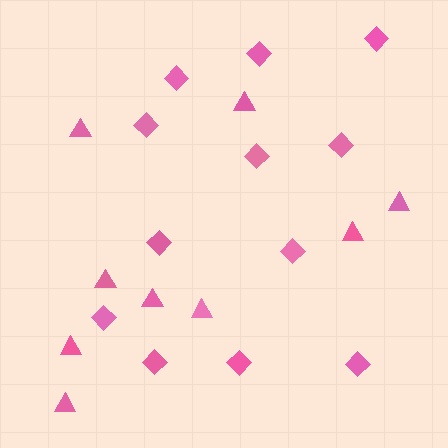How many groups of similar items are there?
There are 2 groups: one group of triangles (9) and one group of diamonds (12).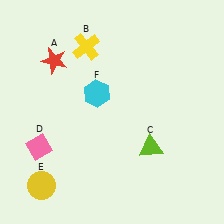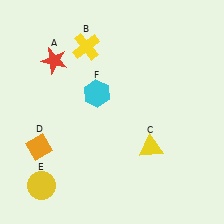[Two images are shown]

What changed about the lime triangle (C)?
In Image 1, C is lime. In Image 2, it changed to yellow.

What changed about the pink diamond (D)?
In Image 1, D is pink. In Image 2, it changed to orange.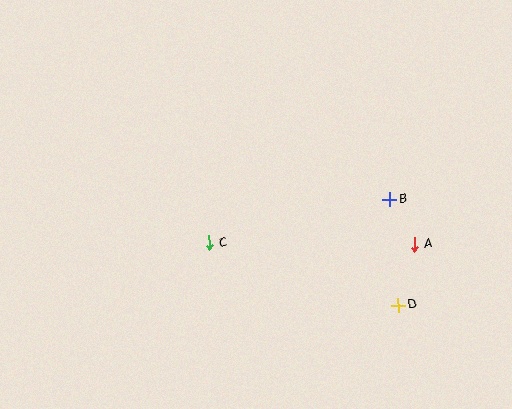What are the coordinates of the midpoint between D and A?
The midpoint between D and A is at (406, 275).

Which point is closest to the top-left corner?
Point C is closest to the top-left corner.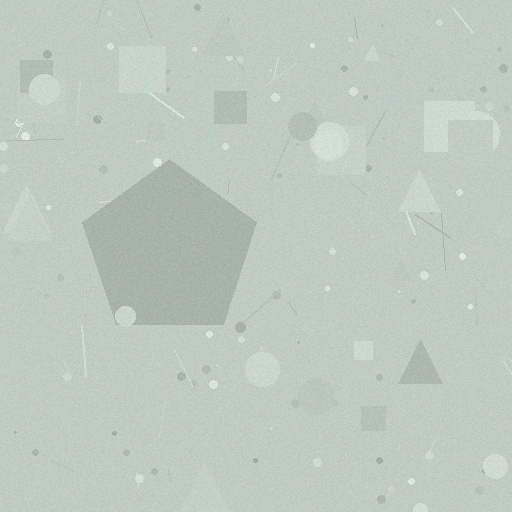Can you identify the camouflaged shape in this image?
The camouflaged shape is a pentagon.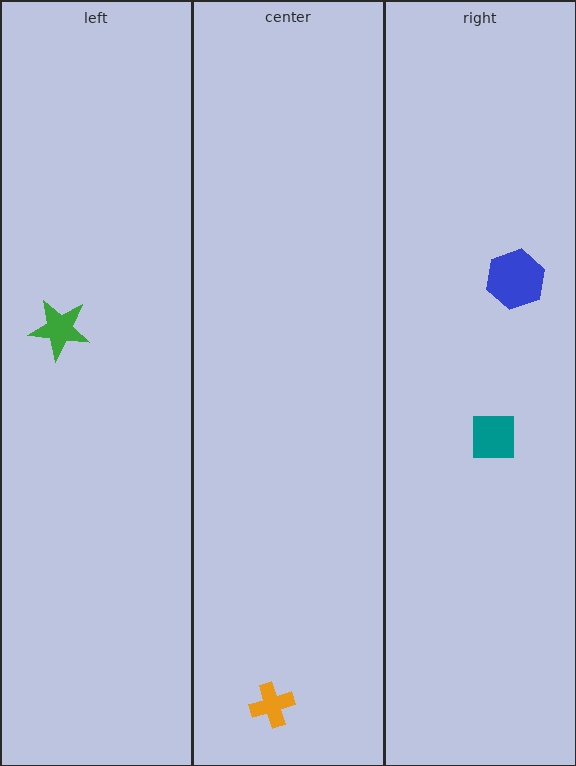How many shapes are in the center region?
1.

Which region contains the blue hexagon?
The right region.